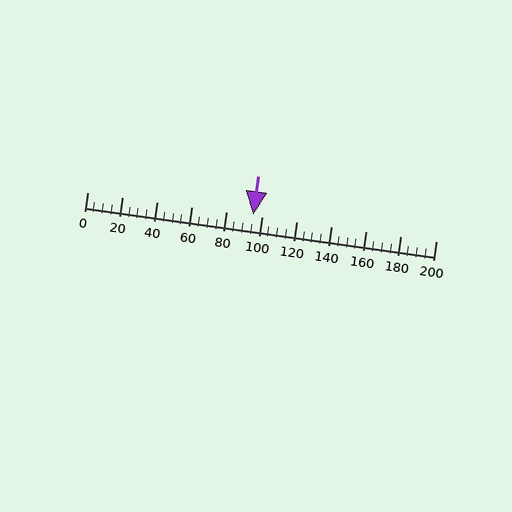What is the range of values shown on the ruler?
The ruler shows values from 0 to 200.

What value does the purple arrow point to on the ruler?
The purple arrow points to approximately 95.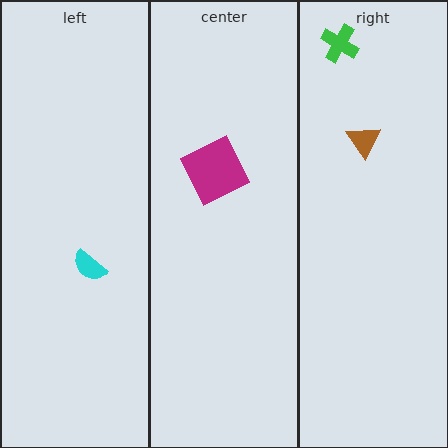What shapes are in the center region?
The magenta square.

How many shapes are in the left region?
1.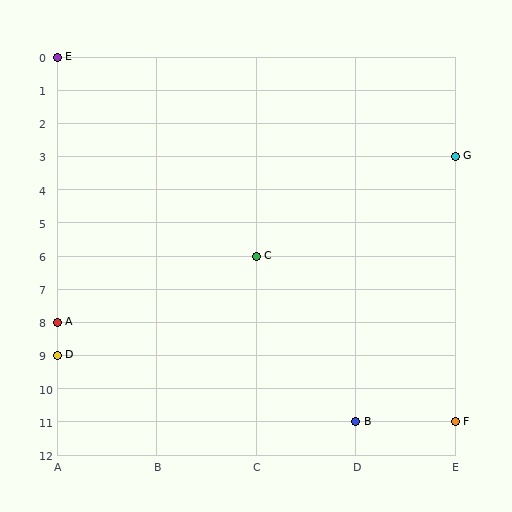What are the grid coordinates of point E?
Point E is at grid coordinates (A, 0).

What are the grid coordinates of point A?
Point A is at grid coordinates (A, 8).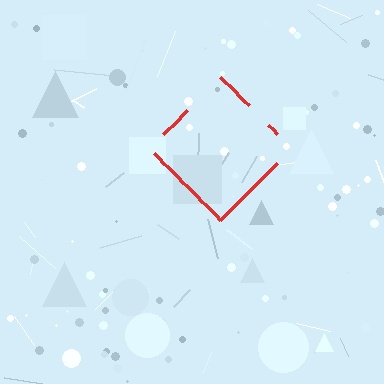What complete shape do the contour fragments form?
The contour fragments form a diamond.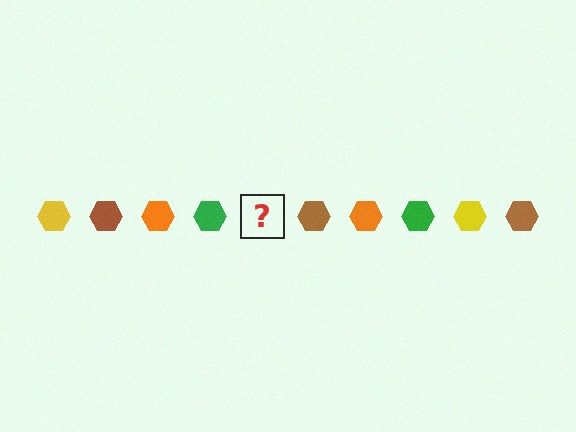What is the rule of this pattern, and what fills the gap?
The rule is that the pattern cycles through yellow, brown, orange, green hexagons. The gap should be filled with a yellow hexagon.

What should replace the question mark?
The question mark should be replaced with a yellow hexagon.